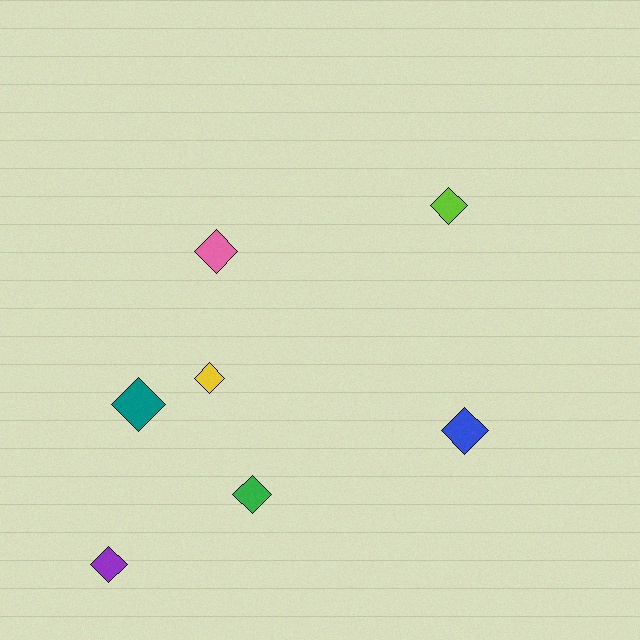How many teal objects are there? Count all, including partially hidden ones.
There is 1 teal object.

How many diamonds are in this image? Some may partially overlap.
There are 7 diamonds.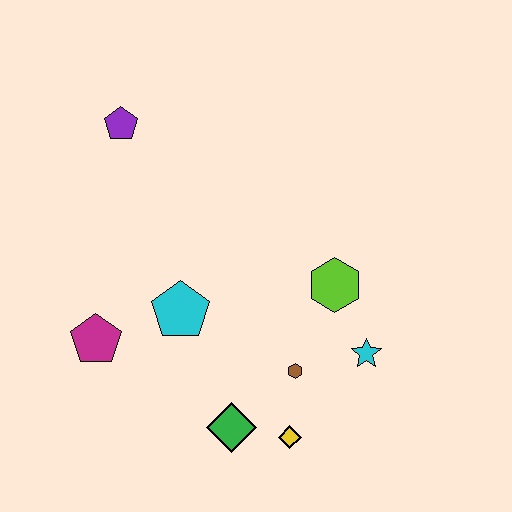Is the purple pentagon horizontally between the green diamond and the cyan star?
No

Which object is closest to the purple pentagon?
The cyan pentagon is closest to the purple pentagon.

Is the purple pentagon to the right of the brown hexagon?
No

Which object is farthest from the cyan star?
The purple pentagon is farthest from the cyan star.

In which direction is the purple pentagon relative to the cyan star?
The purple pentagon is to the left of the cyan star.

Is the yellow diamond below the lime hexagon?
Yes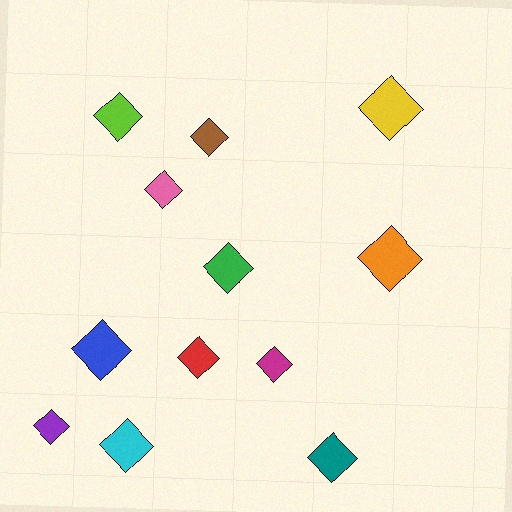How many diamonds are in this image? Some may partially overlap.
There are 12 diamonds.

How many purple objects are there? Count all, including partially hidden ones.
There is 1 purple object.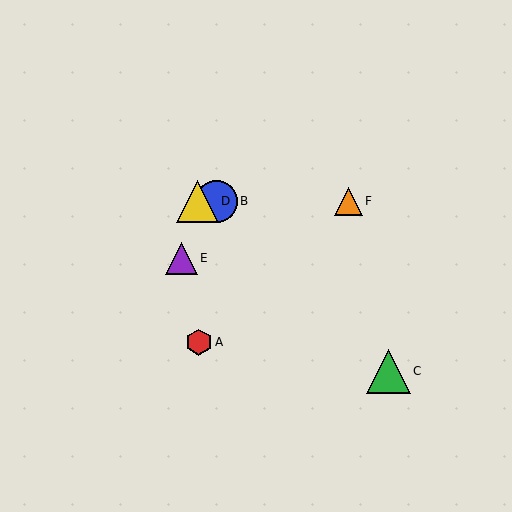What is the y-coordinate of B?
Object B is at y≈201.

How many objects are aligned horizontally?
3 objects (B, D, F) are aligned horizontally.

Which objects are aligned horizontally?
Objects B, D, F are aligned horizontally.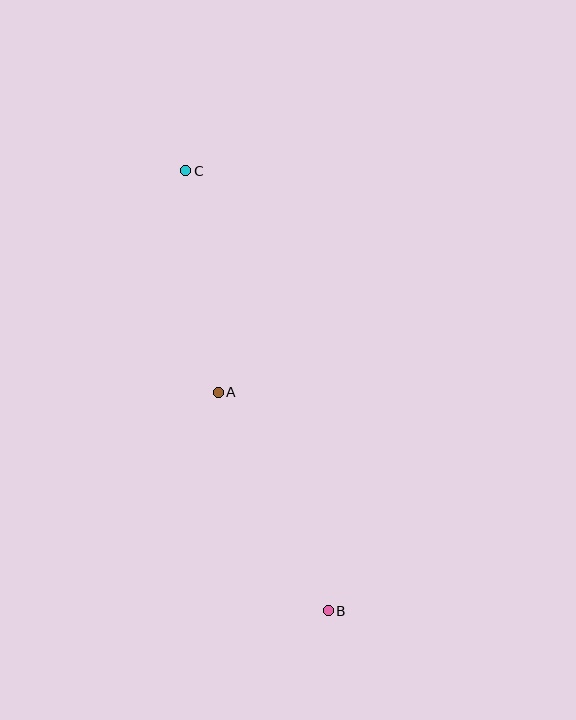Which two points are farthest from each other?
Points B and C are farthest from each other.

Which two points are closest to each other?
Points A and C are closest to each other.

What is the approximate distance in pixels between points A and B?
The distance between A and B is approximately 245 pixels.